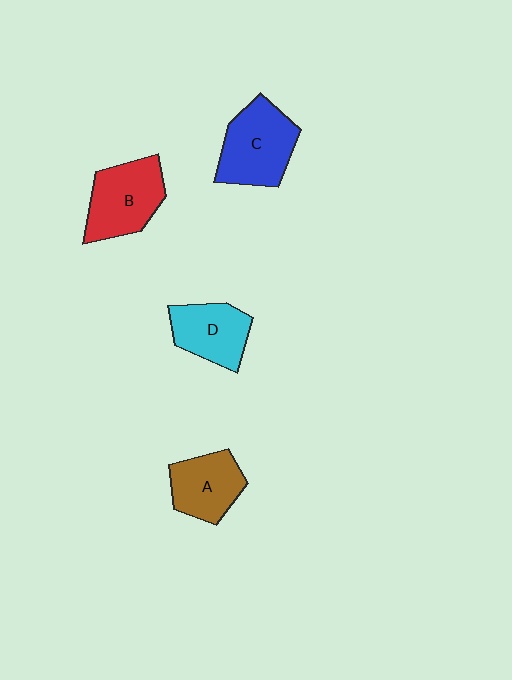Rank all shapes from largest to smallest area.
From largest to smallest: C (blue), B (red), A (brown), D (cyan).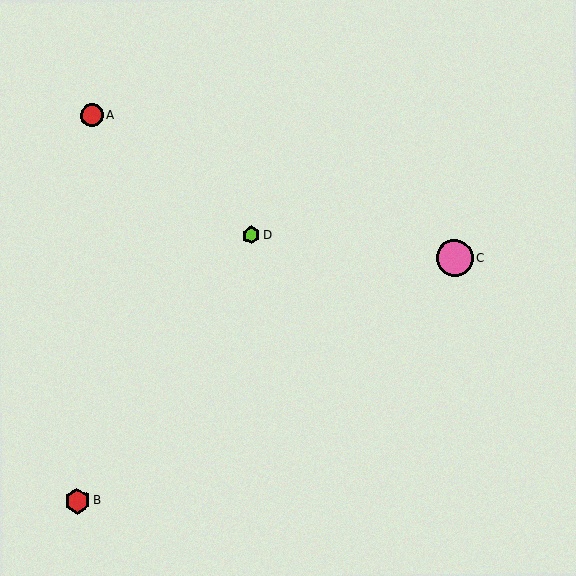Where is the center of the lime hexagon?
The center of the lime hexagon is at (251, 235).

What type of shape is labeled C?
Shape C is a pink circle.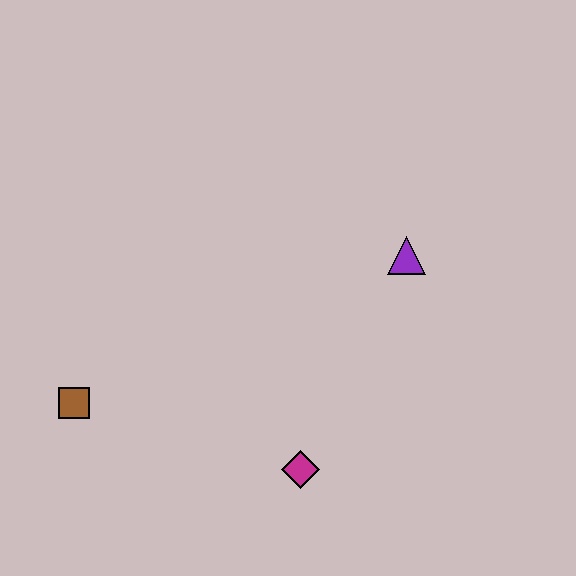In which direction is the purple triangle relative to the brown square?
The purple triangle is to the right of the brown square.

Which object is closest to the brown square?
The magenta diamond is closest to the brown square.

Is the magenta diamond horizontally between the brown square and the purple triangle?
Yes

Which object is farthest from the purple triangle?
The brown square is farthest from the purple triangle.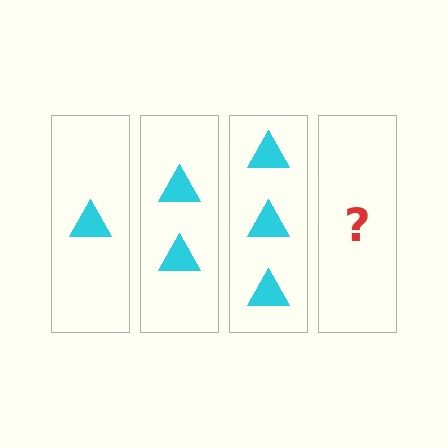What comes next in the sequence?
The next element should be 4 triangles.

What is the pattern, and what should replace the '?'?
The pattern is that each step adds one more triangle. The '?' should be 4 triangles.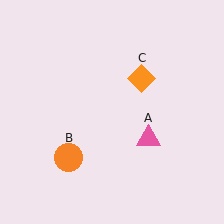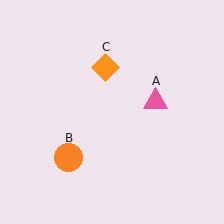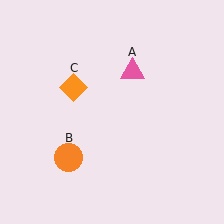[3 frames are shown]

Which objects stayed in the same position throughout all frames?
Orange circle (object B) remained stationary.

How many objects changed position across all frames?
2 objects changed position: pink triangle (object A), orange diamond (object C).